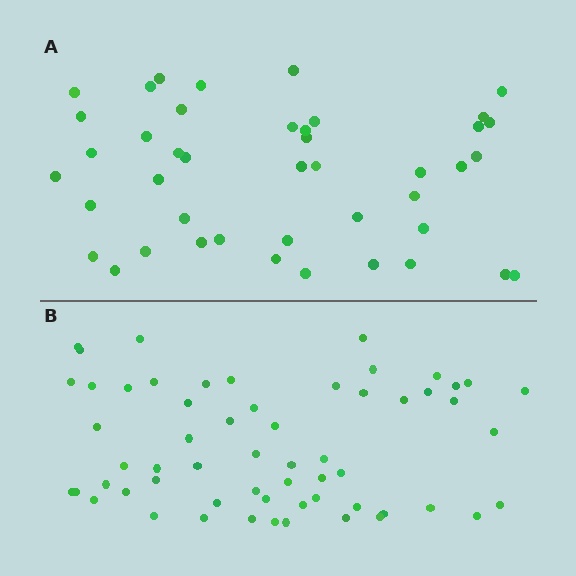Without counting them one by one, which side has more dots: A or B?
Region B (the bottom region) has more dots.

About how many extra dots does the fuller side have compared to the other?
Region B has approximately 15 more dots than region A.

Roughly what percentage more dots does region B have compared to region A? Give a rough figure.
About 35% more.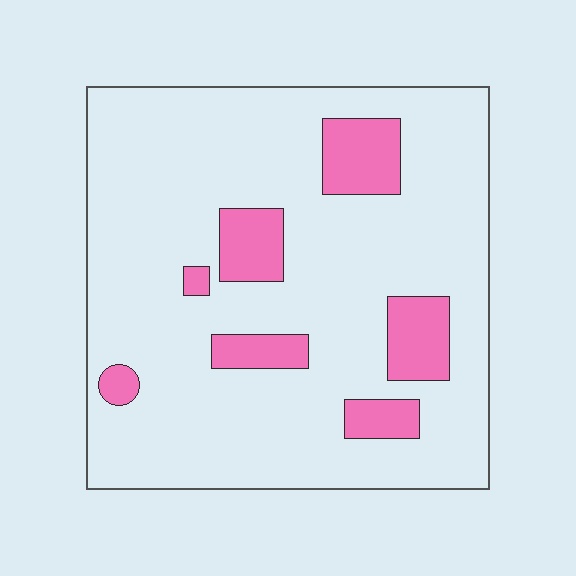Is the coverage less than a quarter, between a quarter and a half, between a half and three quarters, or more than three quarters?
Less than a quarter.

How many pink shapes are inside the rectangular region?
7.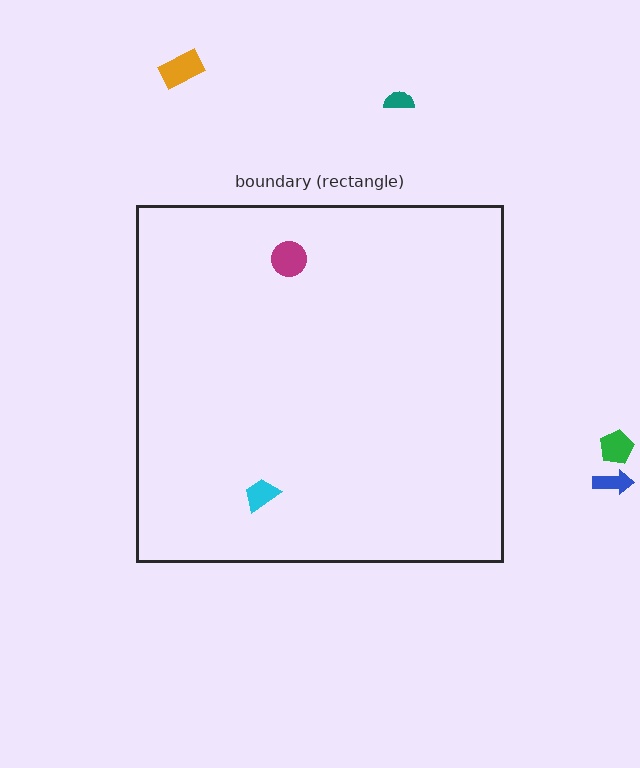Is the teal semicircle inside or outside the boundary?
Outside.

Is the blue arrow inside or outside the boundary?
Outside.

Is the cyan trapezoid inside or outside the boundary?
Inside.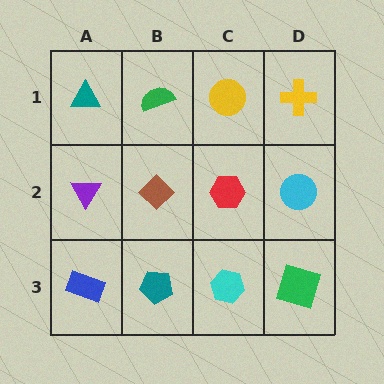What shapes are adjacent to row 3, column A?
A purple triangle (row 2, column A), a teal pentagon (row 3, column B).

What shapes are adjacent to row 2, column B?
A green semicircle (row 1, column B), a teal pentagon (row 3, column B), a purple triangle (row 2, column A), a red hexagon (row 2, column C).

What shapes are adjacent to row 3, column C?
A red hexagon (row 2, column C), a teal pentagon (row 3, column B), a green square (row 3, column D).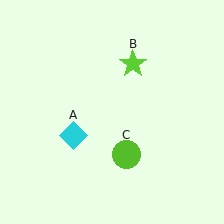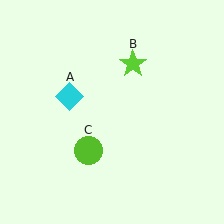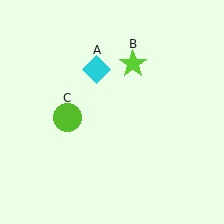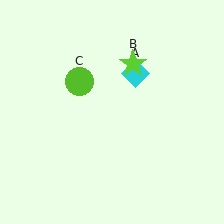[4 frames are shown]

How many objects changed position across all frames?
2 objects changed position: cyan diamond (object A), lime circle (object C).